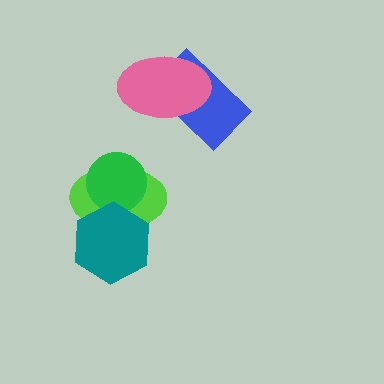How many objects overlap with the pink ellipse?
1 object overlaps with the pink ellipse.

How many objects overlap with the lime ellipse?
2 objects overlap with the lime ellipse.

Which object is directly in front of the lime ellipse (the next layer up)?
The green circle is directly in front of the lime ellipse.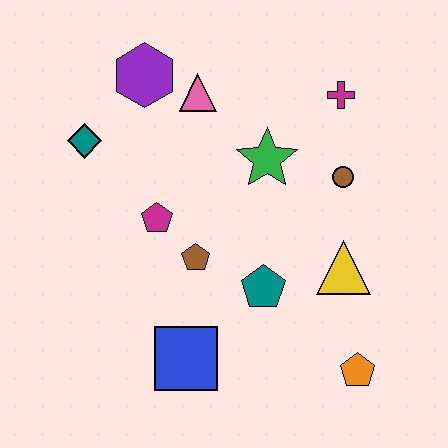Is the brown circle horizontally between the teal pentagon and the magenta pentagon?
No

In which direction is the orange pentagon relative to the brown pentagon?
The orange pentagon is to the right of the brown pentagon.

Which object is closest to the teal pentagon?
The brown pentagon is closest to the teal pentagon.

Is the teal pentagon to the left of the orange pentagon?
Yes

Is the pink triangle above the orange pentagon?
Yes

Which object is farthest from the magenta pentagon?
The orange pentagon is farthest from the magenta pentagon.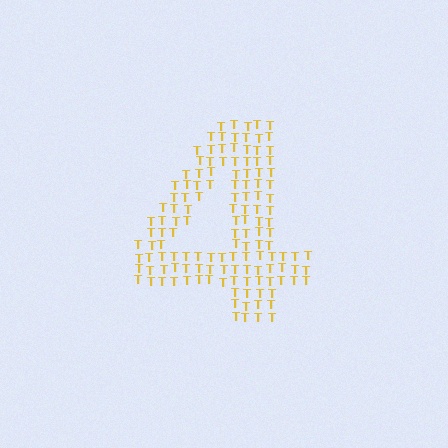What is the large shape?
The large shape is the digit 4.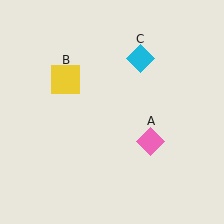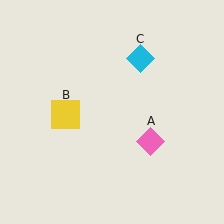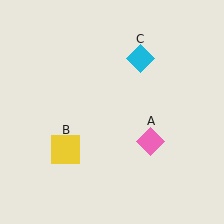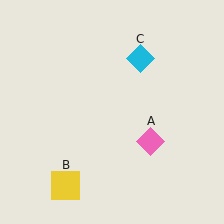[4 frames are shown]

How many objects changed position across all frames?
1 object changed position: yellow square (object B).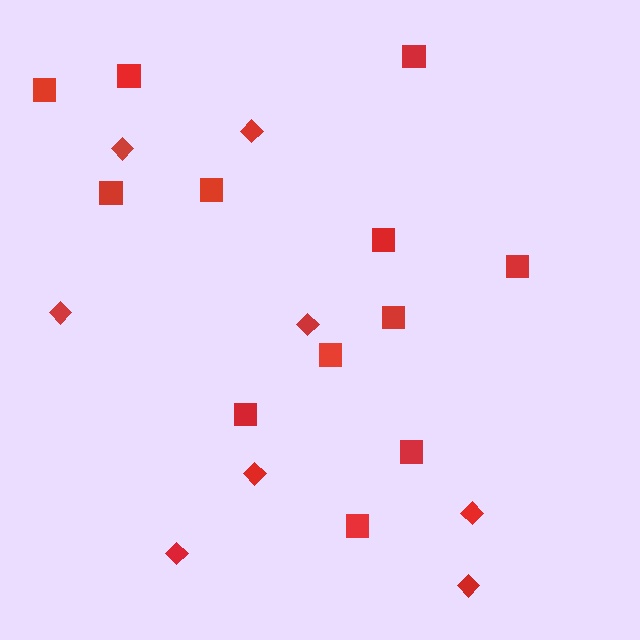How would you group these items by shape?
There are 2 groups: one group of squares (12) and one group of diamonds (8).